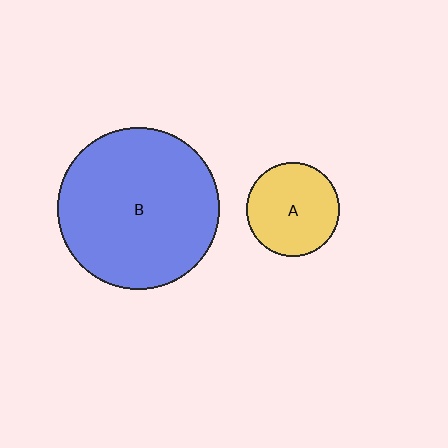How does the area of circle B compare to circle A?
Approximately 3.0 times.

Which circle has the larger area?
Circle B (blue).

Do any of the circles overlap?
No, none of the circles overlap.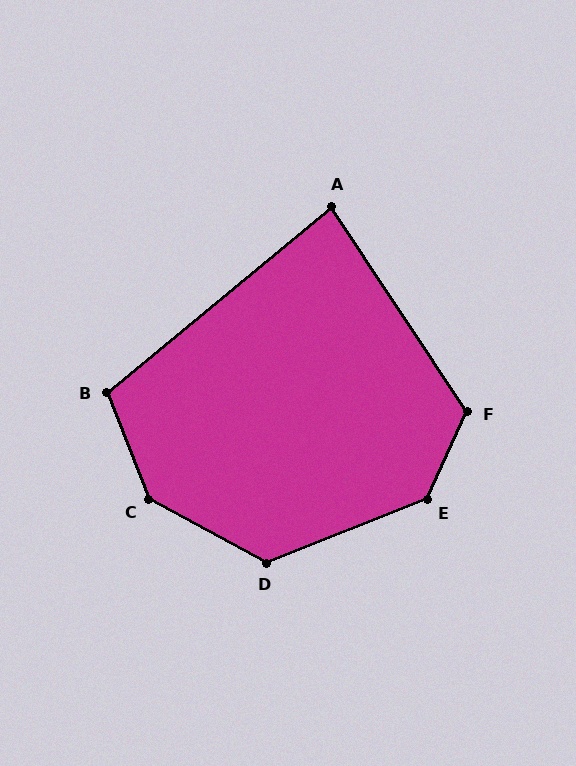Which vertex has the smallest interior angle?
A, at approximately 84 degrees.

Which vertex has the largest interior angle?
C, at approximately 140 degrees.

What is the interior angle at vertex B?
Approximately 108 degrees (obtuse).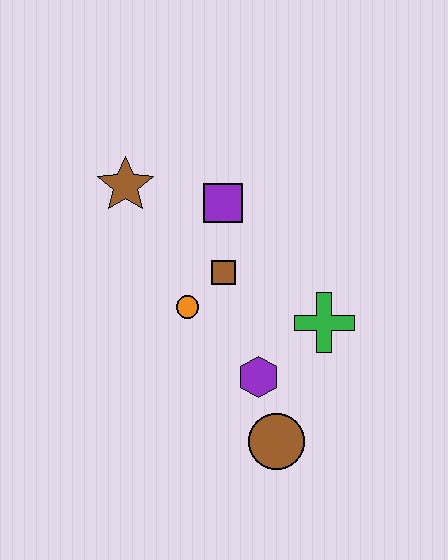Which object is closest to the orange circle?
The brown square is closest to the orange circle.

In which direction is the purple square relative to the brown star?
The purple square is to the right of the brown star.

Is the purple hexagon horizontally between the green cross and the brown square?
Yes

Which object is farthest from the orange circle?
The brown circle is farthest from the orange circle.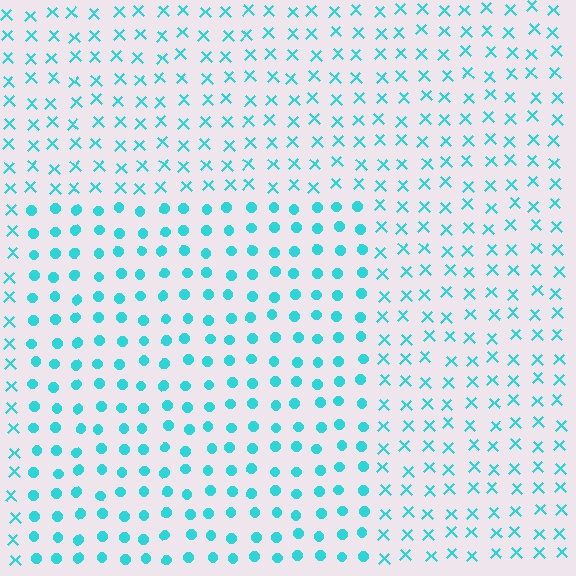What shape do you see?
I see a rectangle.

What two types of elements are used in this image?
The image uses circles inside the rectangle region and X marks outside it.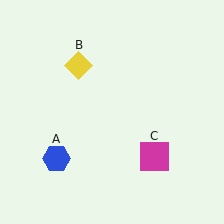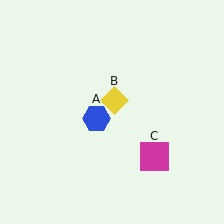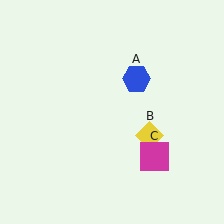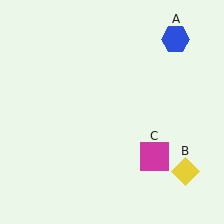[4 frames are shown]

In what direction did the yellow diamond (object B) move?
The yellow diamond (object B) moved down and to the right.